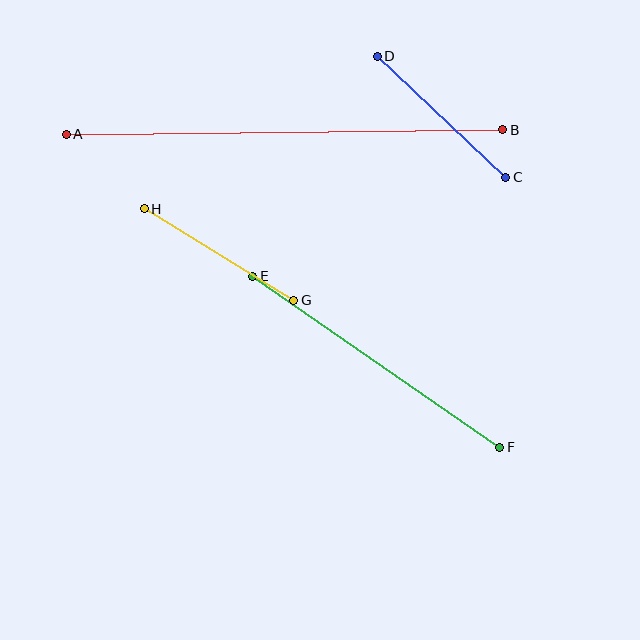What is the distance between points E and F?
The distance is approximately 300 pixels.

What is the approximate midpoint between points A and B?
The midpoint is at approximately (285, 132) pixels.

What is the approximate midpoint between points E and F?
The midpoint is at approximately (376, 362) pixels.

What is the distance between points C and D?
The distance is approximately 176 pixels.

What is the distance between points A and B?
The distance is approximately 437 pixels.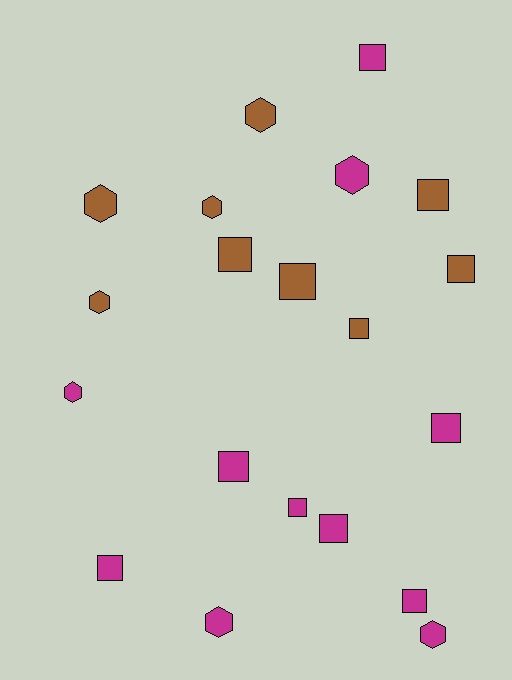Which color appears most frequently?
Magenta, with 11 objects.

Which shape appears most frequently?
Square, with 12 objects.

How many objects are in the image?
There are 20 objects.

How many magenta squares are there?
There are 7 magenta squares.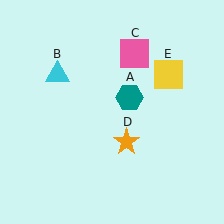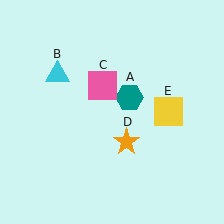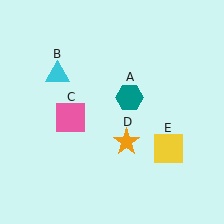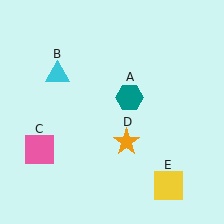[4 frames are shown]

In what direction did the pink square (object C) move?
The pink square (object C) moved down and to the left.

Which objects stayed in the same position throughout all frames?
Teal hexagon (object A) and cyan triangle (object B) and orange star (object D) remained stationary.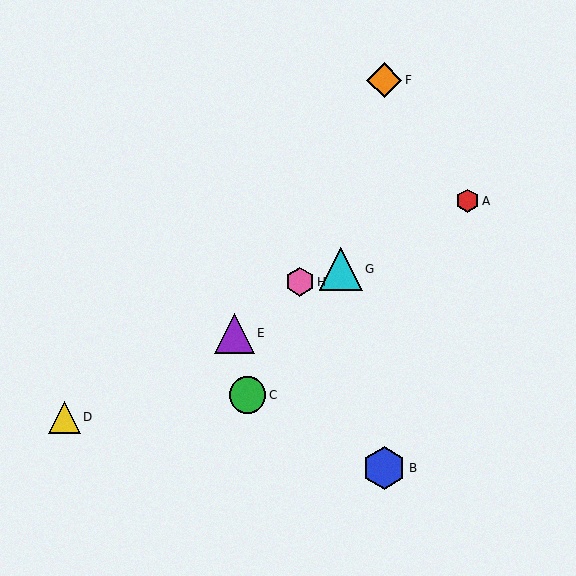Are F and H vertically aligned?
No, F is at x≈384 and H is at x≈300.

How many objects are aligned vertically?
2 objects (B, F) are aligned vertically.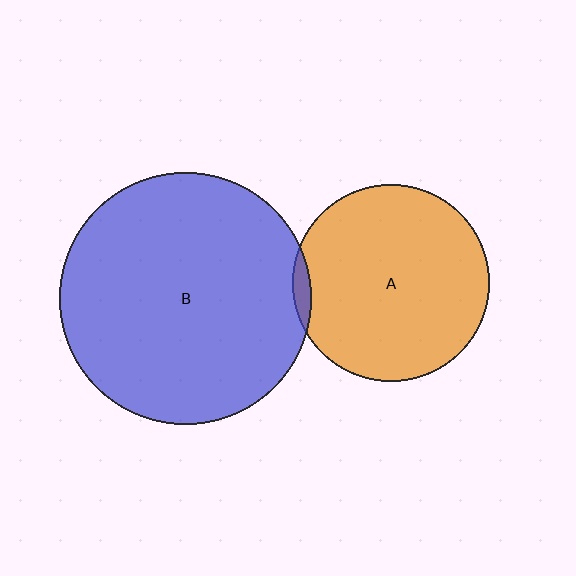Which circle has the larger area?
Circle B (blue).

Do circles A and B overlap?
Yes.